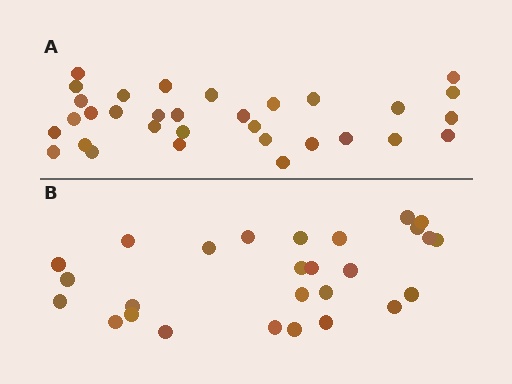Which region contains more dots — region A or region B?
Region A (the top region) has more dots.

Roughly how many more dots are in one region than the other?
Region A has about 5 more dots than region B.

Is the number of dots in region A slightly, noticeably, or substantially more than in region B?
Region A has only slightly more — the two regions are fairly close. The ratio is roughly 1.2 to 1.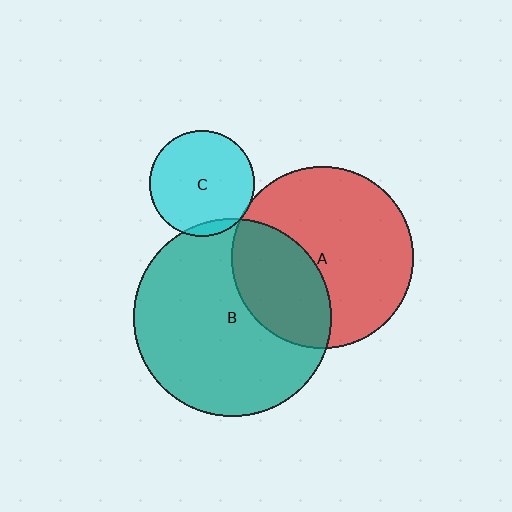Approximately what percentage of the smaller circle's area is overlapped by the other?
Approximately 5%.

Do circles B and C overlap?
Yes.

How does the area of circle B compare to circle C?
Approximately 3.5 times.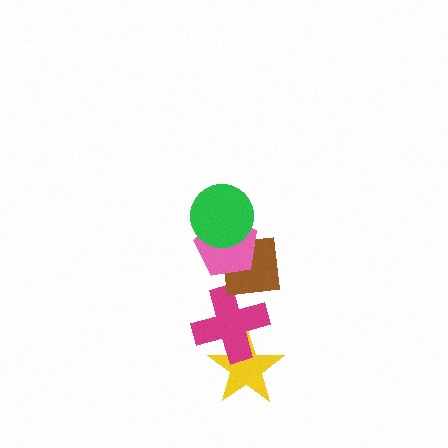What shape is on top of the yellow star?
The magenta cross is on top of the yellow star.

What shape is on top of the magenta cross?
The brown square is on top of the magenta cross.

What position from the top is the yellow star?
The yellow star is 5th from the top.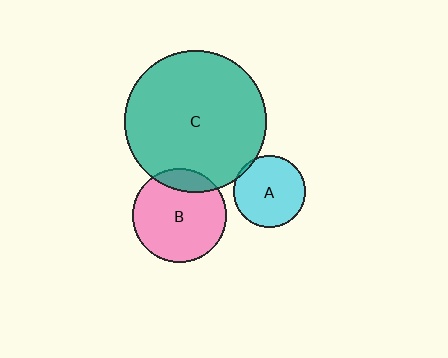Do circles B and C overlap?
Yes.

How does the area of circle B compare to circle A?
Approximately 1.7 times.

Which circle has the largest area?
Circle C (teal).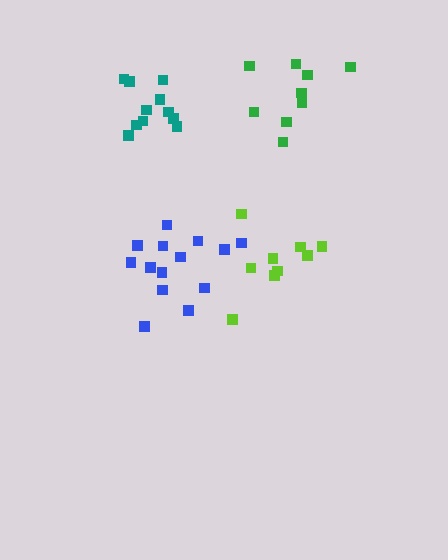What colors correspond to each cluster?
The clusters are colored: green, blue, teal, lime.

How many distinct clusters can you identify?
There are 4 distinct clusters.